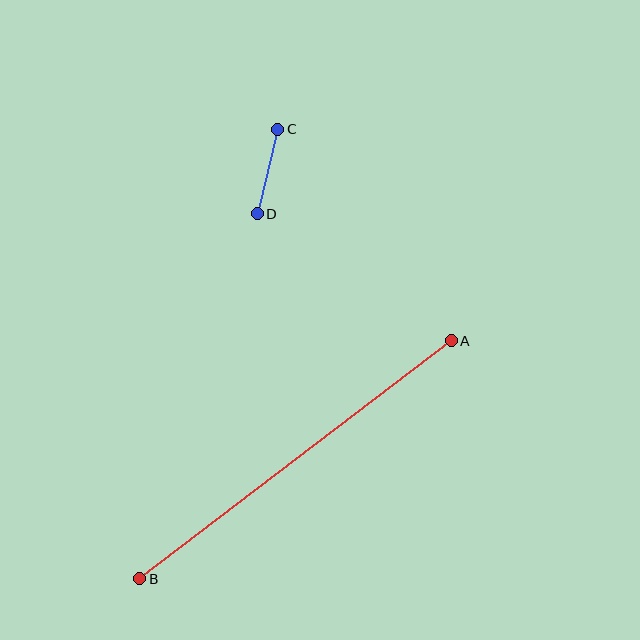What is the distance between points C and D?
The distance is approximately 87 pixels.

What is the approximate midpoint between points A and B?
The midpoint is at approximately (295, 460) pixels.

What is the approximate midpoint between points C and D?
The midpoint is at approximately (267, 172) pixels.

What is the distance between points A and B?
The distance is approximately 392 pixels.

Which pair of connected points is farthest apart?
Points A and B are farthest apart.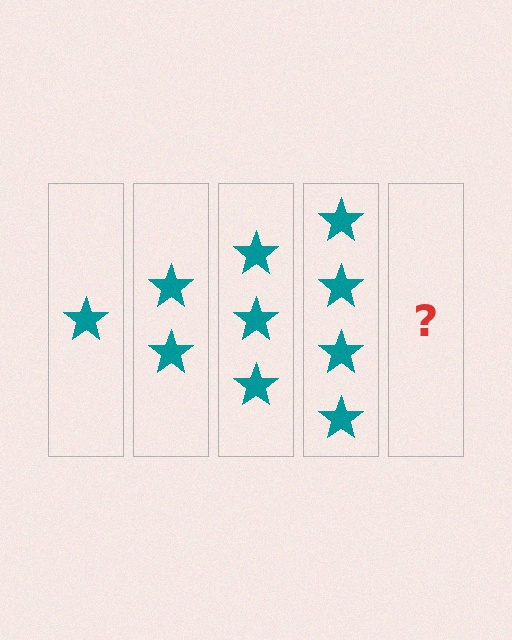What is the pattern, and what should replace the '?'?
The pattern is that each step adds one more star. The '?' should be 5 stars.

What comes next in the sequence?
The next element should be 5 stars.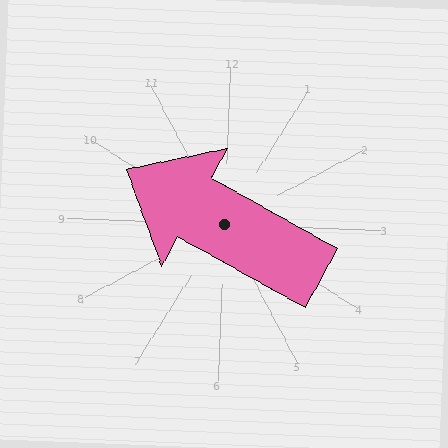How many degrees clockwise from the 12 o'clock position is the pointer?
Approximately 297 degrees.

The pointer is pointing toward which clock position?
Roughly 10 o'clock.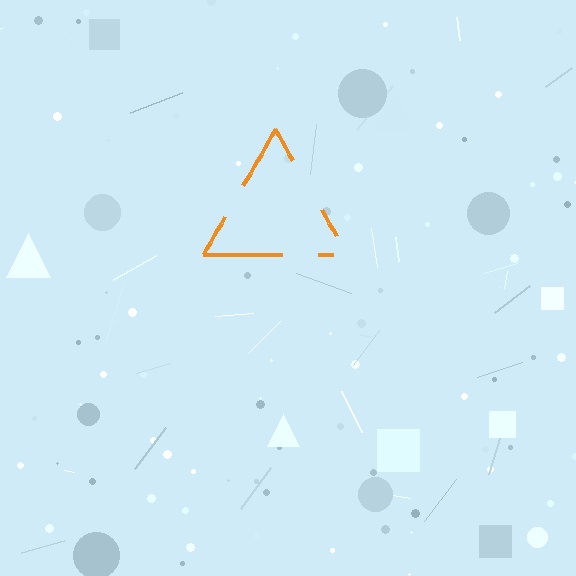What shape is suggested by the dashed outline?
The dashed outline suggests a triangle.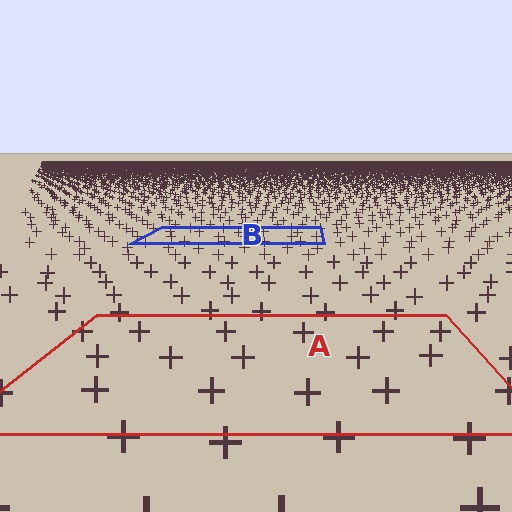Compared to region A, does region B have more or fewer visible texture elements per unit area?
Region B has more texture elements per unit area — they are packed more densely because it is farther away.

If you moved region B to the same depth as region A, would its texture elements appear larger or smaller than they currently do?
They would appear larger. At a closer depth, the same texture elements are projected at a bigger on-screen size.